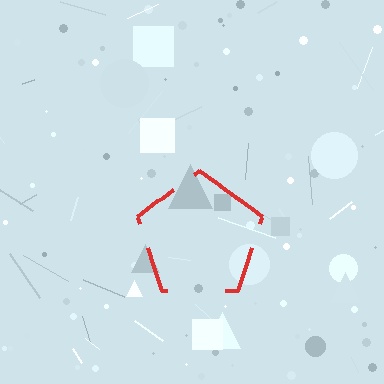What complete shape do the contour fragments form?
The contour fragments form a pentagon.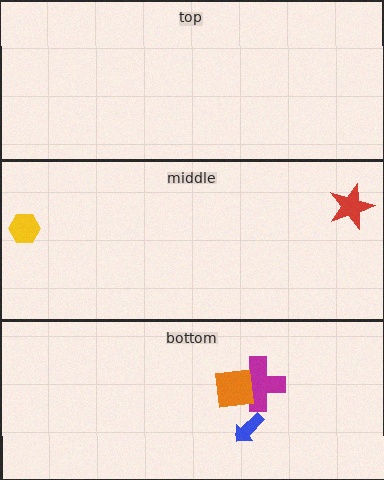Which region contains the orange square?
The bottom region.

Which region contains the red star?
The middle region.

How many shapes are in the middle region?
2.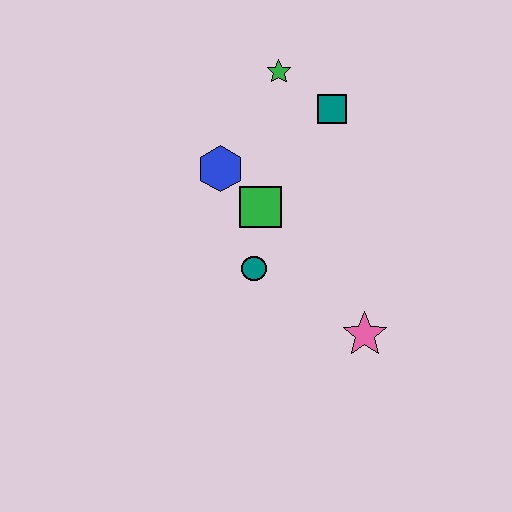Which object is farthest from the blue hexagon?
The pink star is farthest from the blue hexagon.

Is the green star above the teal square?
Yes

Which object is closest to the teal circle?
The green square is closest to the teal circle.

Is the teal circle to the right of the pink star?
No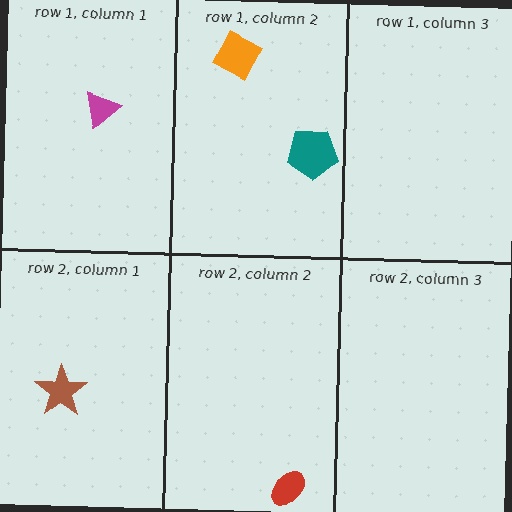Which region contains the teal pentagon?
The row 1, column 2 region.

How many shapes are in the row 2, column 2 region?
1.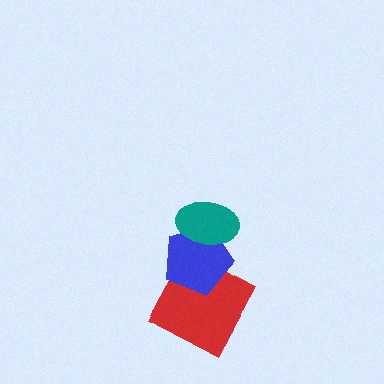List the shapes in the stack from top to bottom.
From top to bottom: the teal ellipse, the blue pentagon, the red square.